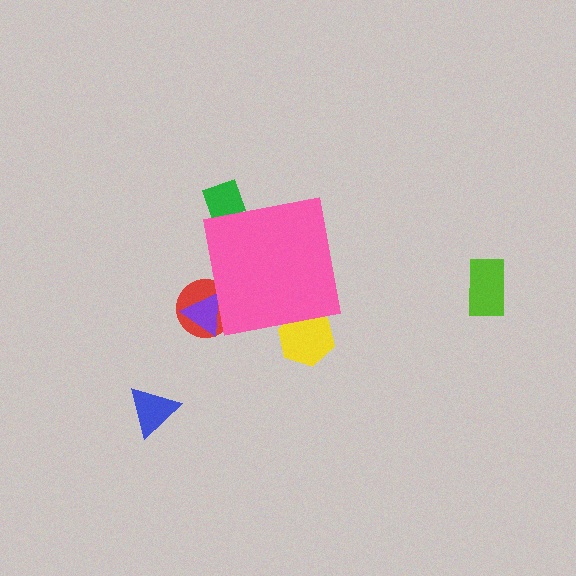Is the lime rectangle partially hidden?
No, the lime rectangle is fully visible.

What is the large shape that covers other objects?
A pink square.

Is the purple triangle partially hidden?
Yes, the purple triangle is partially hidden behind the pink square.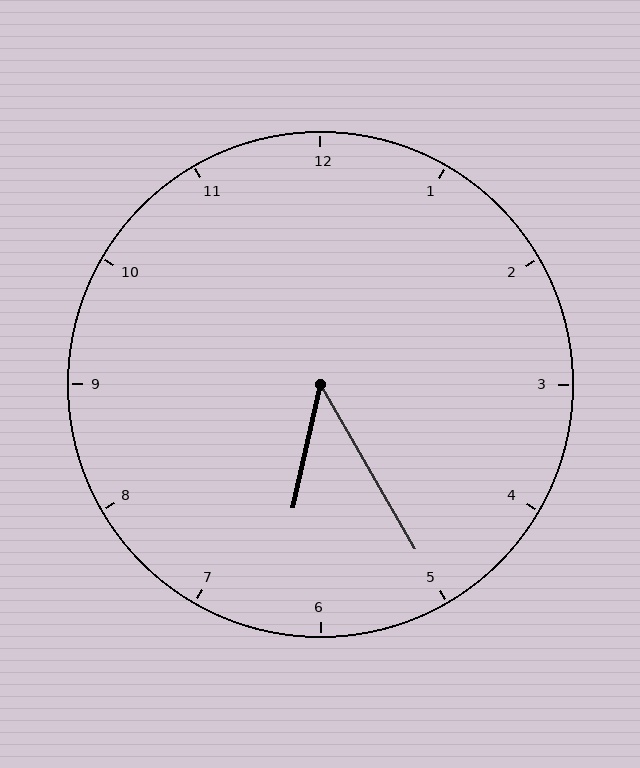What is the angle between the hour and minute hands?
Approximately 42 degrees.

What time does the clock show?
6:25.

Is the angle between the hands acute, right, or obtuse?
It is acute.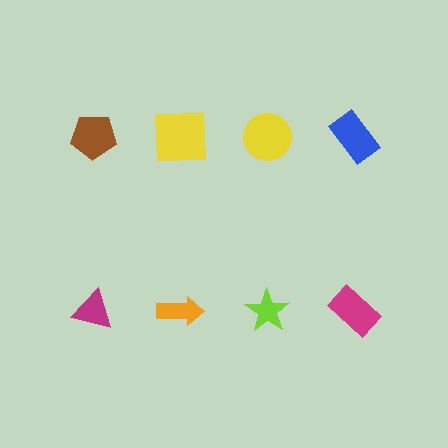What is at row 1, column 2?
A yellow square.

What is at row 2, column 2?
An orange arrow.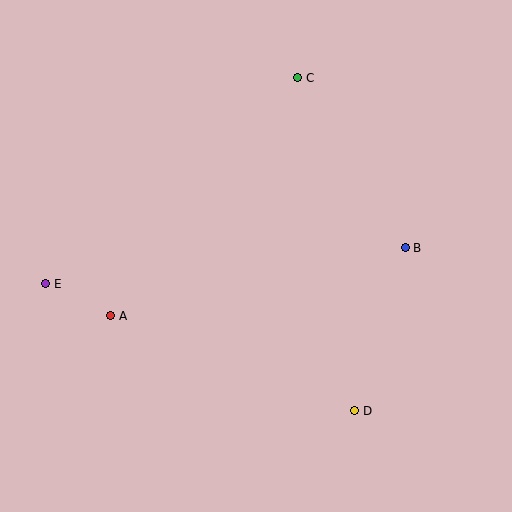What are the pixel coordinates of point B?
Point B is at (405, 248).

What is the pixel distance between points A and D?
The distance between A and D is 262 pixels.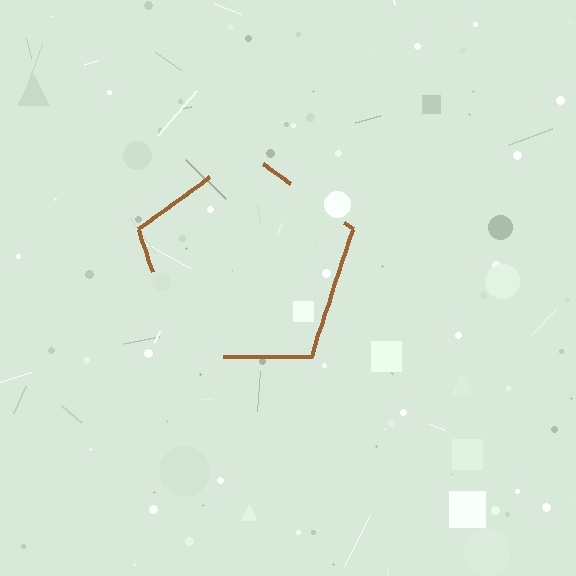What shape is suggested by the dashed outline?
The dashed outline suggests a pentagon.